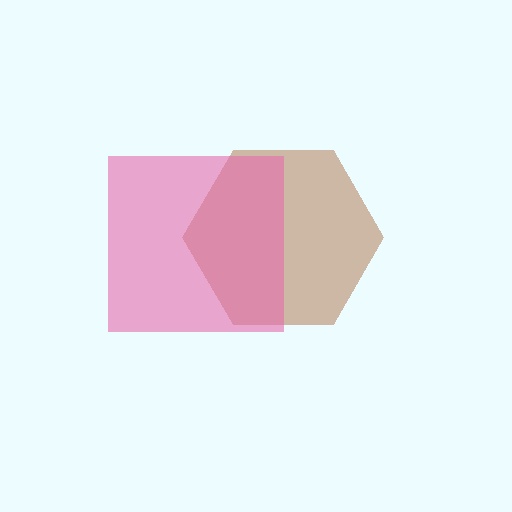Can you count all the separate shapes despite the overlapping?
Yes, there are 2 separate shapes.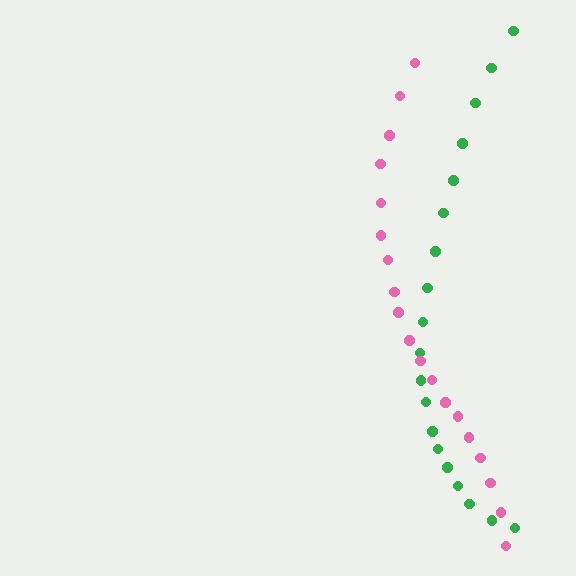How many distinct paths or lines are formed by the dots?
There are 2 distinct paths.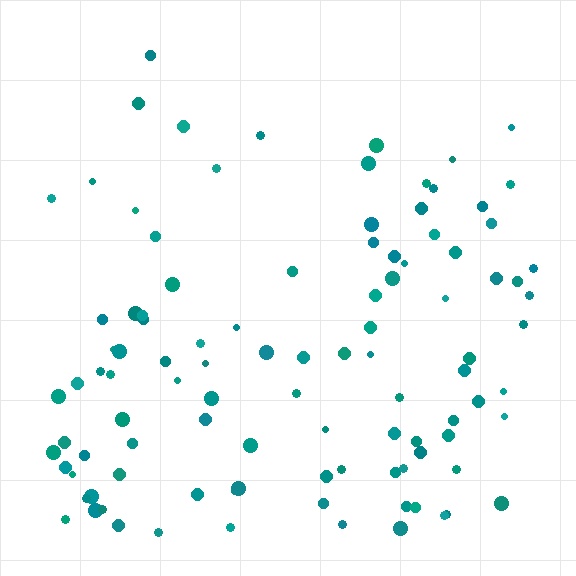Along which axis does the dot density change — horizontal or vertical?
Vertical.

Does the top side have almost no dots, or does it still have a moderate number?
Still a moderate number, just noticeably fewer than the bottom.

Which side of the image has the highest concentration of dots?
The bottom.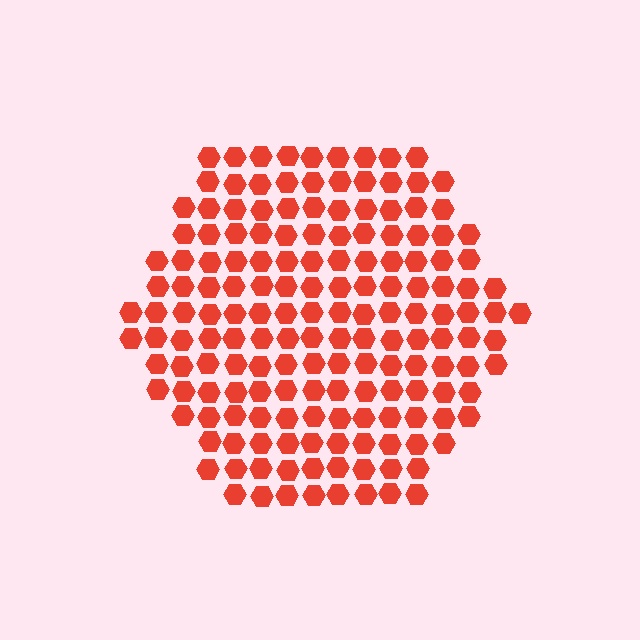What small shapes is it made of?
It is made of small hexagons.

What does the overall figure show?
The overall figure shows a hexagon.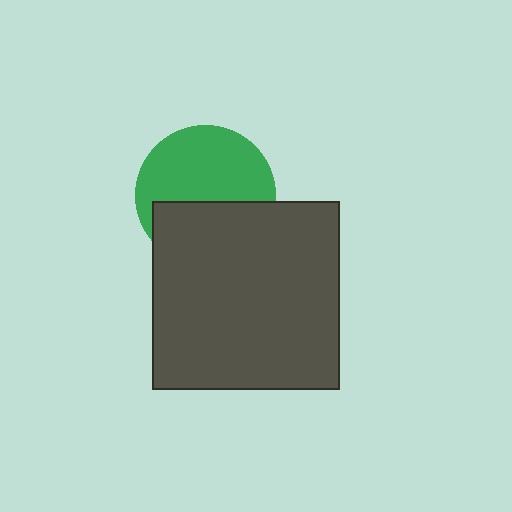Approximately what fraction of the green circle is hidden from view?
Roughly 42% of the green circle is hidden behind the dark gray square.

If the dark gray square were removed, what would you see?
You would see the complete green circle.